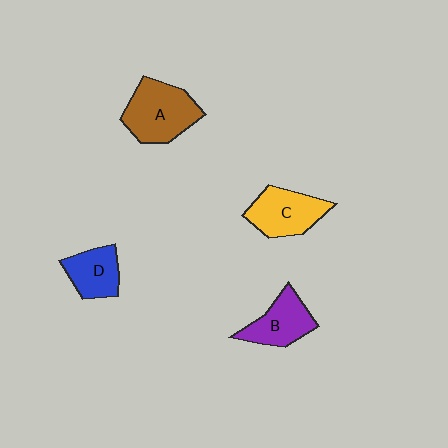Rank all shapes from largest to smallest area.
From largest to smallest: A (brown), C (yellow), B (purple), D (blue).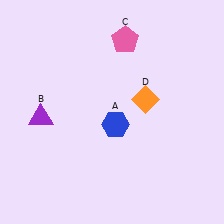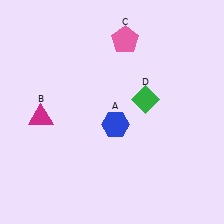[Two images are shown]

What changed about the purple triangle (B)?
In Image 1, B is purple. In Image 2, it changed to magenta.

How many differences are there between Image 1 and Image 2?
There are 2 differences between the two images.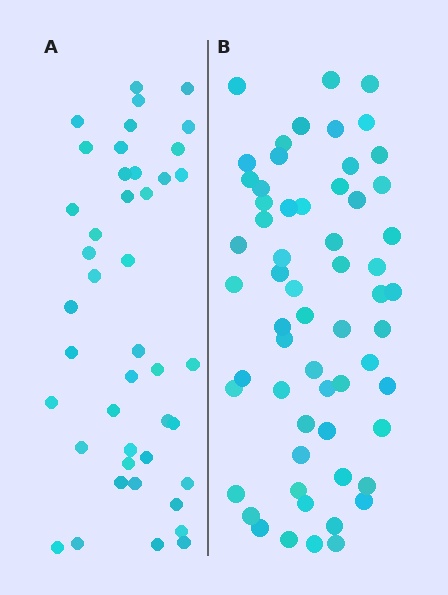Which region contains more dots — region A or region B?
Region B (the right region) has more dots.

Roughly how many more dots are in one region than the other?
Region B has approximately 15 more dots than region A.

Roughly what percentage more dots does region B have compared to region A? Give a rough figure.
About 40% more.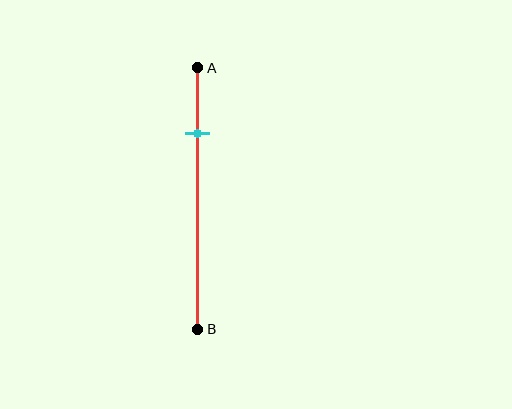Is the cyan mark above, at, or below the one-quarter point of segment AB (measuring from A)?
The cyan mark is approximately at the one-quarter point of segment AB.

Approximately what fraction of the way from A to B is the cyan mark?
The cyan mark is approximately 25% of the way from A to B.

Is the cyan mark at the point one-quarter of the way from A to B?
Yes, the mark is approximately at the one-quarter point.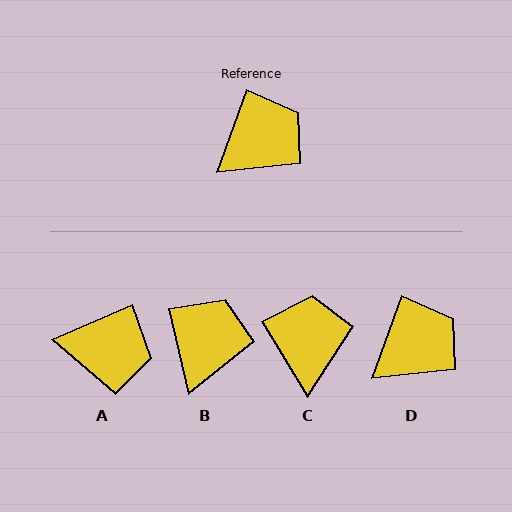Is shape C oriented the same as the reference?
No, it is off by about 51 degrees.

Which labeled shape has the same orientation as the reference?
D.